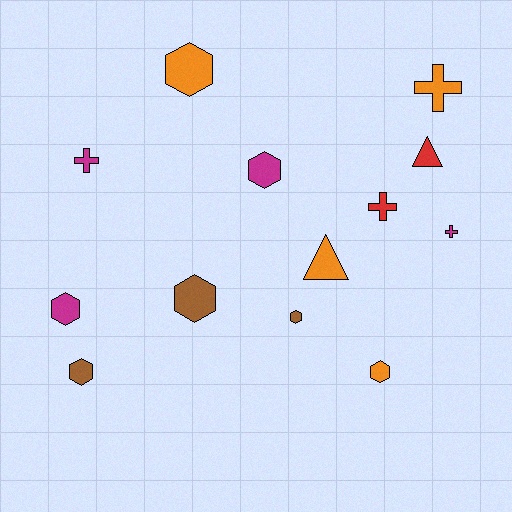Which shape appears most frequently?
Hexagon, with 7 objects.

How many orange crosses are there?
There is 1 orange cross.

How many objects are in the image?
There are 13 objects.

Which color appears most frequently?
Magenta, with 4 objects.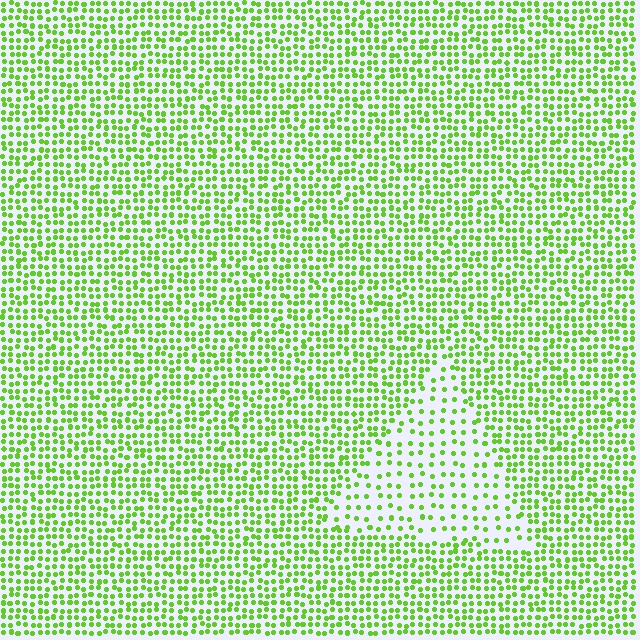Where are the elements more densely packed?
The elements are more densely packed outside the triangle boundary.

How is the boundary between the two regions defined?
The boundary is defined by a change in element density (approximately 2.1x ratio). All elements are the same color, size, and shape.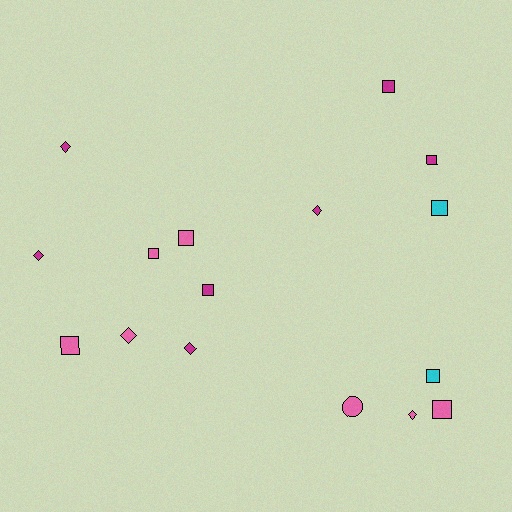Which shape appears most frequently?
Square, with 9 objects.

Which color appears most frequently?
Pink, with 7 objects.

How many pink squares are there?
There are 4 pink squares.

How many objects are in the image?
There are 16 objects.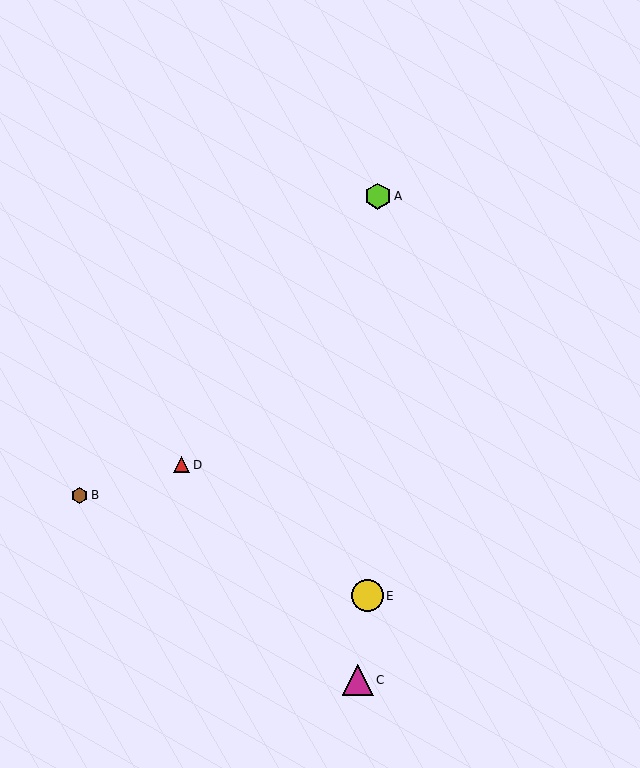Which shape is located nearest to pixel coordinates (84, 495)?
The brown hexagon (labeled B) at (80, 495) is nearest to that location.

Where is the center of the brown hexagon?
The center of the brown hexagon is at (80, 495).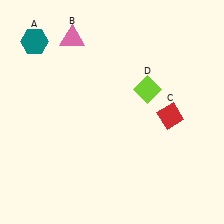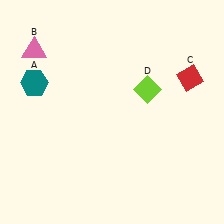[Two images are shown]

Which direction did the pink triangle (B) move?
The pink triangle (B) moved left.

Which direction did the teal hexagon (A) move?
The teal hexagon (A) moved down.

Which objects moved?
The objects that moved are: the teal hexagon (A), the pink triangle (B), the red diamond (C).